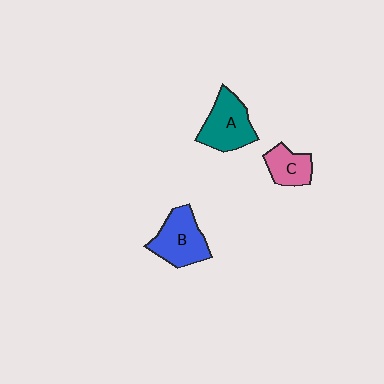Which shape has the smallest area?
Shape C (pink).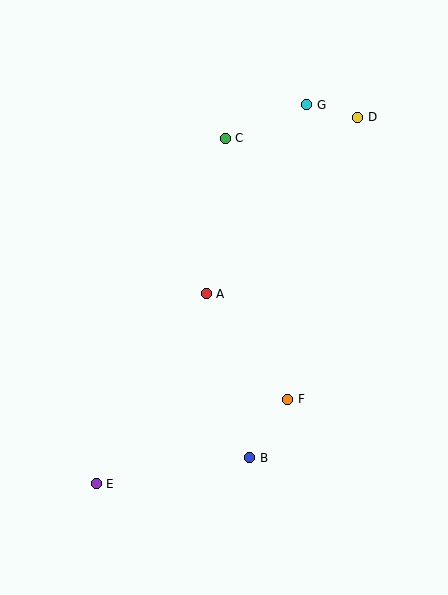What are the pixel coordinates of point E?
Point E is at (96, 484).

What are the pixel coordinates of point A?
Point A is at (206, 294).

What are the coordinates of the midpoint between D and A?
The midpoint between D and A is at (282, 206).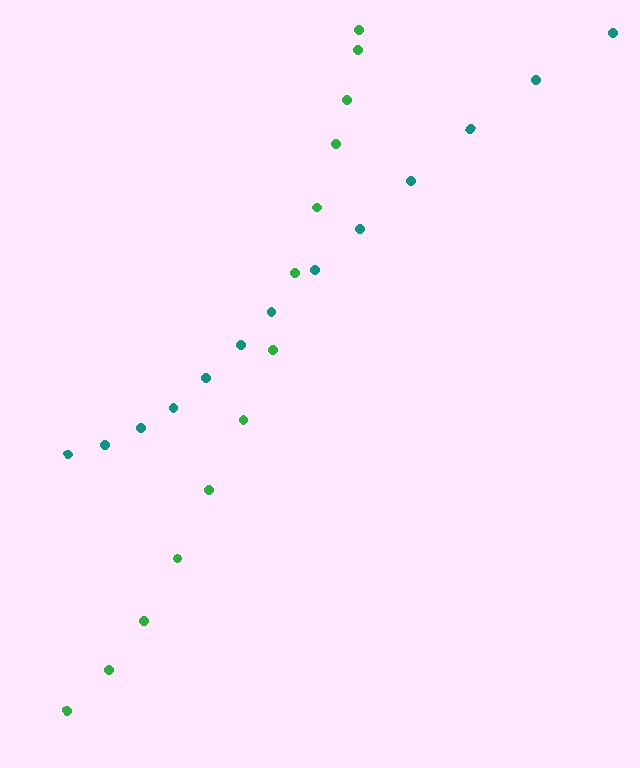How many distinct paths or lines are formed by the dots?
There are 2 distinct paths.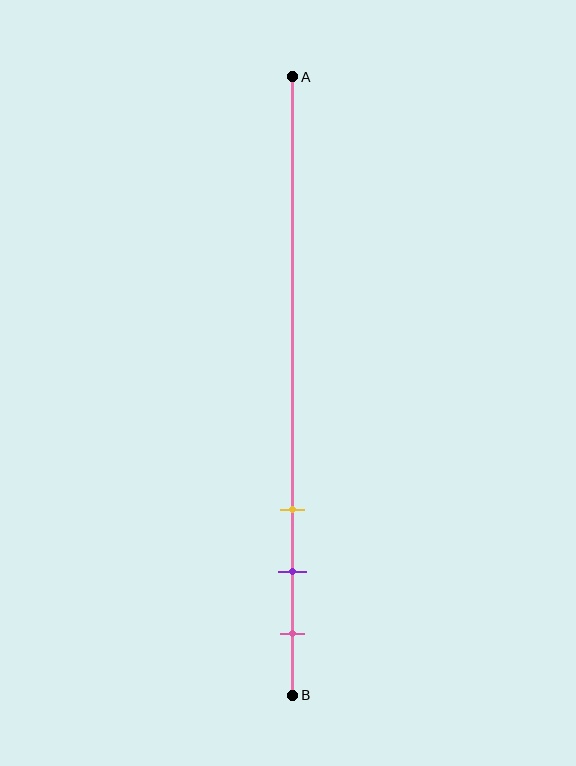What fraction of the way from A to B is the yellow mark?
The yellow mark is approximately 70% (0.7) of the way from A to B.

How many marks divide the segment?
There are 3 marks dividing the segment.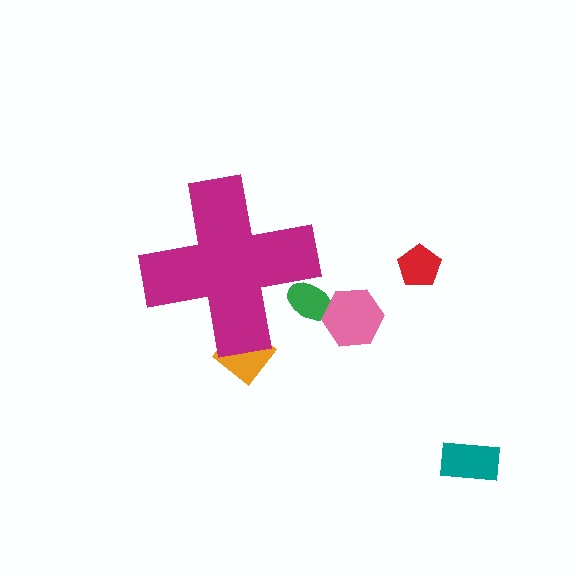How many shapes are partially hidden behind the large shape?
2 shapes are partially hidden.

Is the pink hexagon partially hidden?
No, the pink hexagon is fully visible.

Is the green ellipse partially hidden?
Yes, the green ellipse is partially hidden behind the magenta cross.